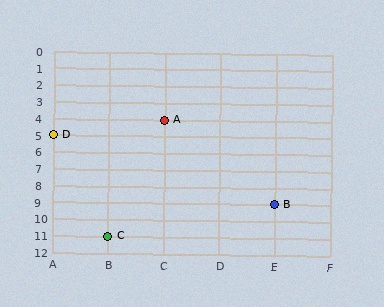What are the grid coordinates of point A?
Point A is at grid coordinates (C, 4).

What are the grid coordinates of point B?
Point B is at grid coordinates (E, 9).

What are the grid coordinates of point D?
Point D is at grid coordinates (A, 5).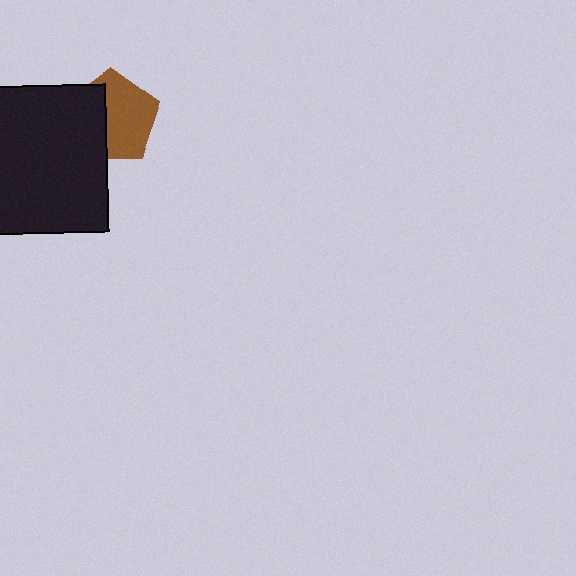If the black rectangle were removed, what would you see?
You would see the complete brown pentagon.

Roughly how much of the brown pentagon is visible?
About half of it is visible (roughly 58%).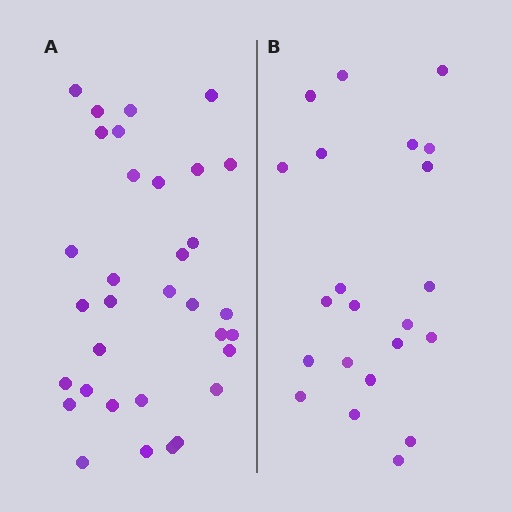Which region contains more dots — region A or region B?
Region A (the left region) has more dots.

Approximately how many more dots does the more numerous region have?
Region A has roughly 12 or so more dots than region B.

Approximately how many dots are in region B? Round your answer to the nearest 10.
About 20 dots. (The exact count is 22, which rounds to 20.)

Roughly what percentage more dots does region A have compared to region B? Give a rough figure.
About 50% more.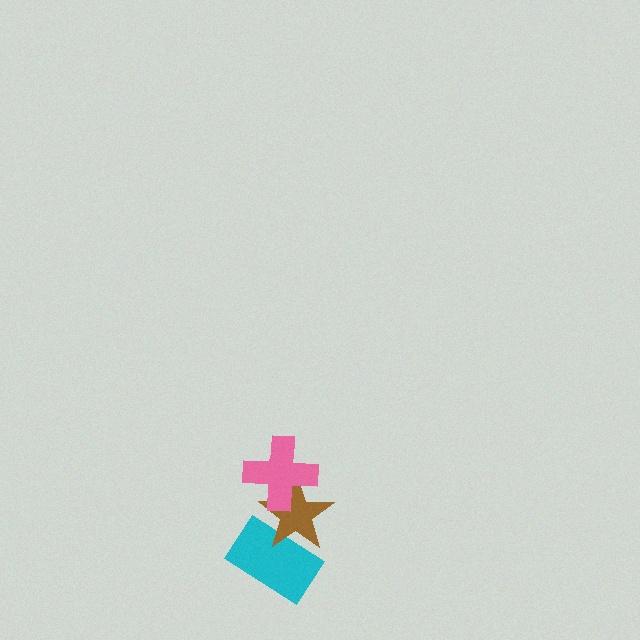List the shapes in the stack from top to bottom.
From top to bottom: the pink cross, the brown star, the cyan rectangle.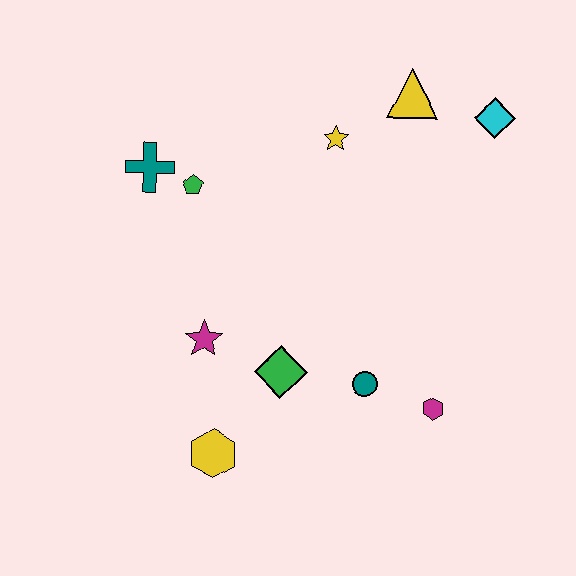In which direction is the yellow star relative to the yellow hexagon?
The yellow star is above the yellow hexagon.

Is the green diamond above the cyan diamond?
No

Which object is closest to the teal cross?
The green pentagon is closest to the teal cross.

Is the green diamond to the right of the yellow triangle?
No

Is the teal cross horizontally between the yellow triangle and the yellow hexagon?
No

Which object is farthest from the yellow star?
The yellow hexagon is farthest from the yellow star.